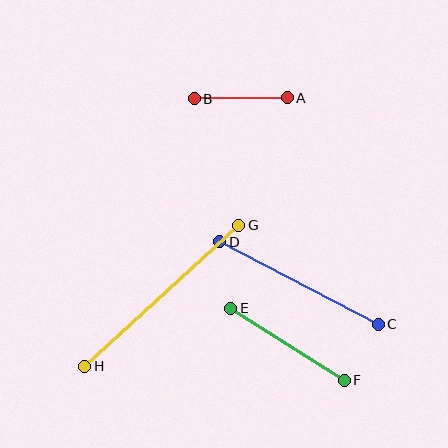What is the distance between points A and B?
The distance is approximately 93 pixels.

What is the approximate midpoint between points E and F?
The midpoint is at approximately (287, 344) pixels.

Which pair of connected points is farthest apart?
Points G and H are farthest apart.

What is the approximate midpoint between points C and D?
The midpoint is at approximately (299, 283) pixels.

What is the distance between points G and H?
The distance is approximately 208 pixels.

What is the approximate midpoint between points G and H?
The midpoint is at approximately (162, 296) pixels.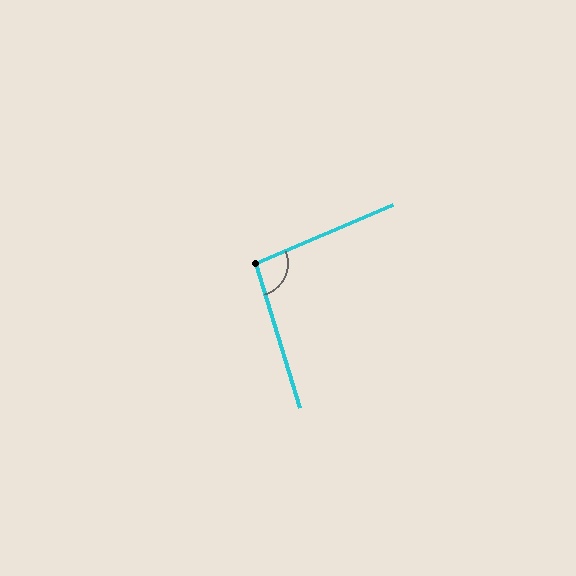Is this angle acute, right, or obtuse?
It is obtuse.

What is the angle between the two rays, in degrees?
Approximately 96 degrees.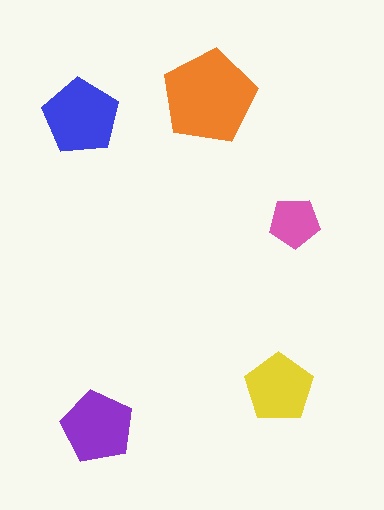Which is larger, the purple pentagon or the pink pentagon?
The purple one.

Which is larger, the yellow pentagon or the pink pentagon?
The yellow one.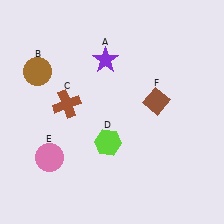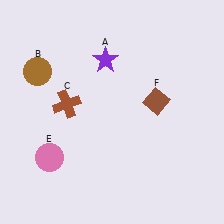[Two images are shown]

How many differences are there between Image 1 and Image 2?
There is 1 difference between the two images.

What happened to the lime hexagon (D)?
The lime hexagon (D) was removed in Image 2. It was in the bottom-left area of Image 1.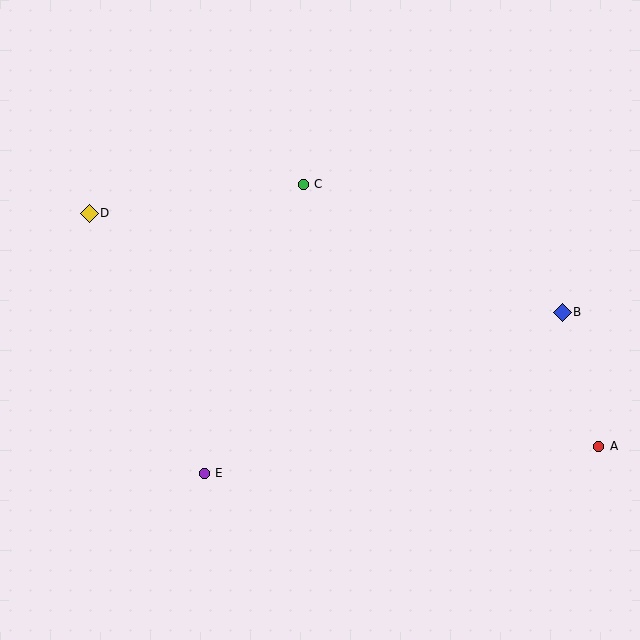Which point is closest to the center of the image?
Point C at (303, 184) is closest to the center.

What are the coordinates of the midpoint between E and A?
The midpoint between E and A is at (402, 460).